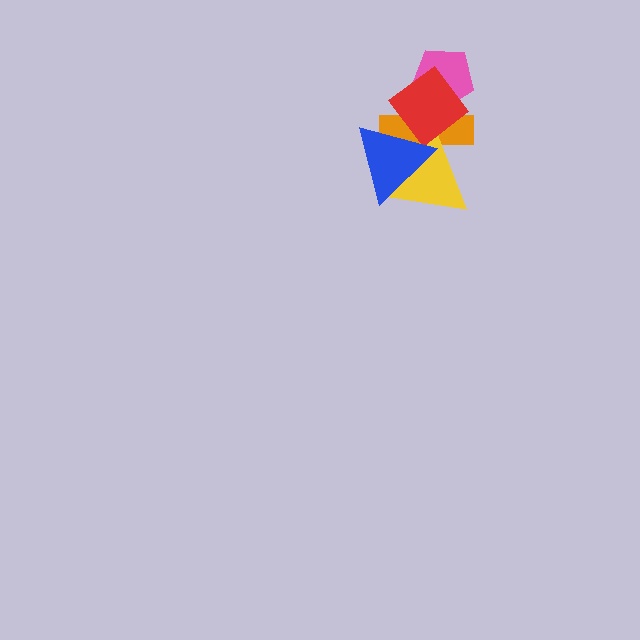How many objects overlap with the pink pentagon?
2 objects overlap with the pink pentagon.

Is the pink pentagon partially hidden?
Yes, it is partially covered by another shape.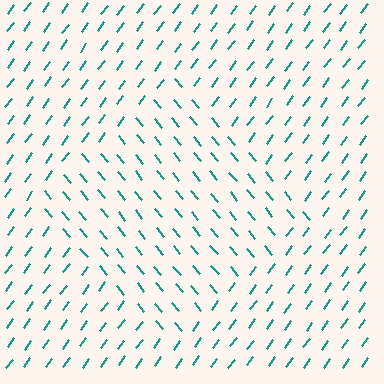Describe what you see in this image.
The image is filled with small teal line segments. A diamond region in the image has lines oriented differently from the surrounding lines, creating a visible texture boundary.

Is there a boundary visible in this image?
Yes, there is a texture boundary formed by a change in line orientation.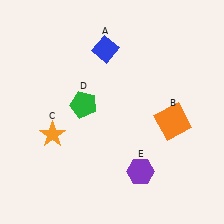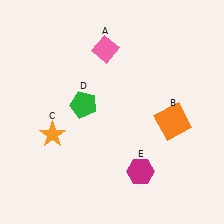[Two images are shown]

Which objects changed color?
A changed from blue to pink. E changed from purple to magenta.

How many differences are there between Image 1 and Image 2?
There are 2 differences between the two images.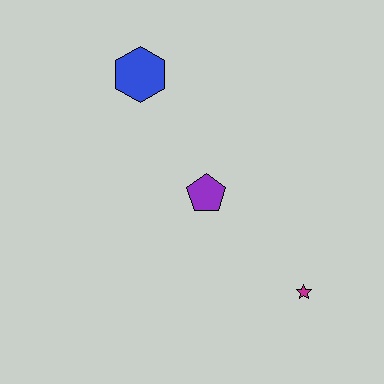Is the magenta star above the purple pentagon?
No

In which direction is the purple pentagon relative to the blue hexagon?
The purple pentagon is below the blue hexagon.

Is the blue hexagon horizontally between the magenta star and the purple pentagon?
No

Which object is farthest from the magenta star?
The blue hexagon is farthest from the magenta star.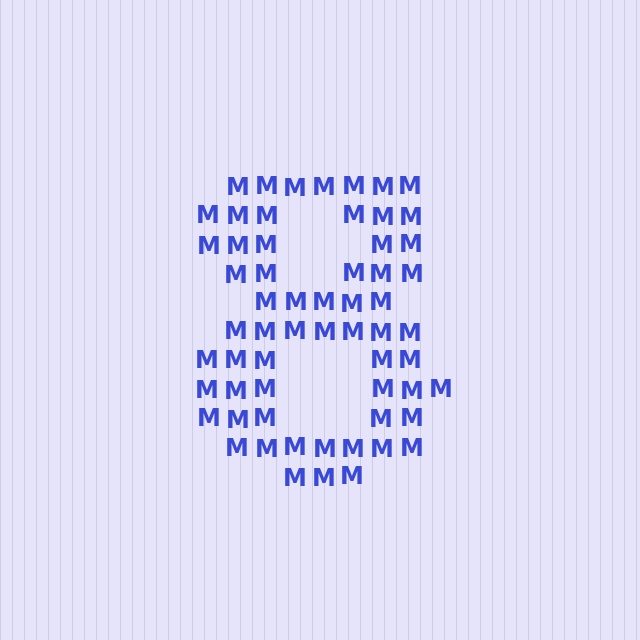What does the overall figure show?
The overall figure shows the digit 8.